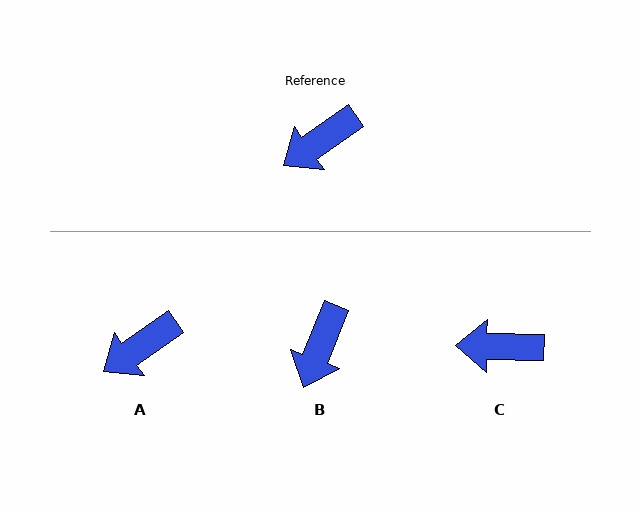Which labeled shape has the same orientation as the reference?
A.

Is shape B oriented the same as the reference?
No, it is off by about 34 degrees.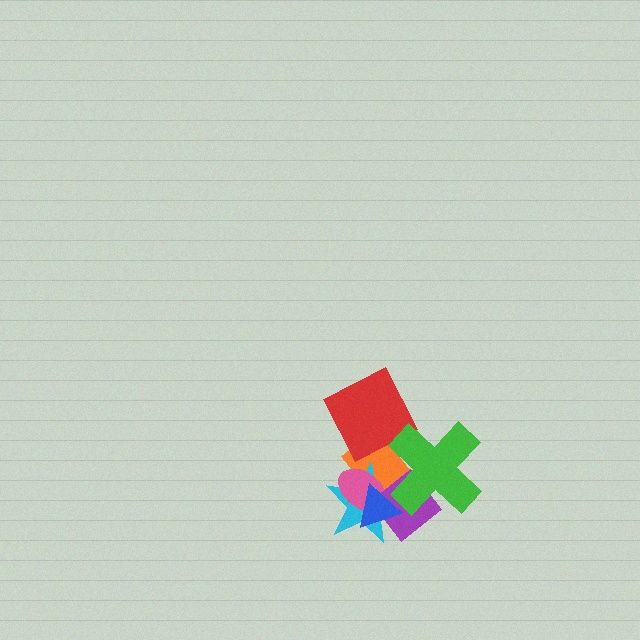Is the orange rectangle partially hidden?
Yes, it is partially covered by another shape.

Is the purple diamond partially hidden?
Yes, it is partially covered by another shape.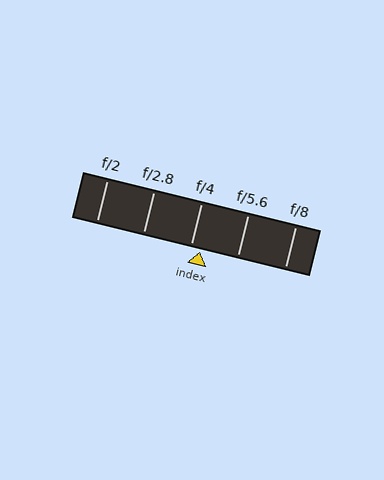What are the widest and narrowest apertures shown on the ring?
The widest aperture shown is f/2 and the narrowest is f/8.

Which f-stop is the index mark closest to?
The index mark is closest to f/4.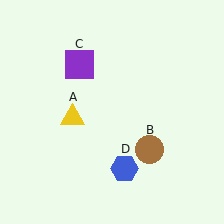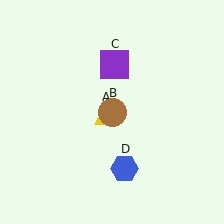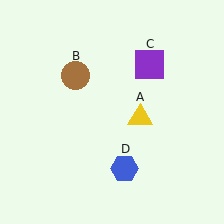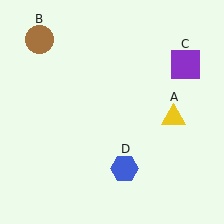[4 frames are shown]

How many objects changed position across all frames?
3 objects changed position: yellow triangle (object A), brown circle (object B), purple square (object C).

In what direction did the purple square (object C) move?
The purple square (object C) moved right.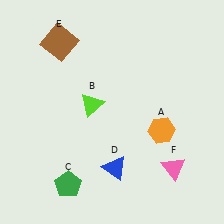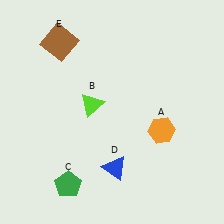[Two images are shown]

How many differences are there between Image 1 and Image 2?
There is 1 difference between the two images.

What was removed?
The pink triangle (F) was removed in Image 2.